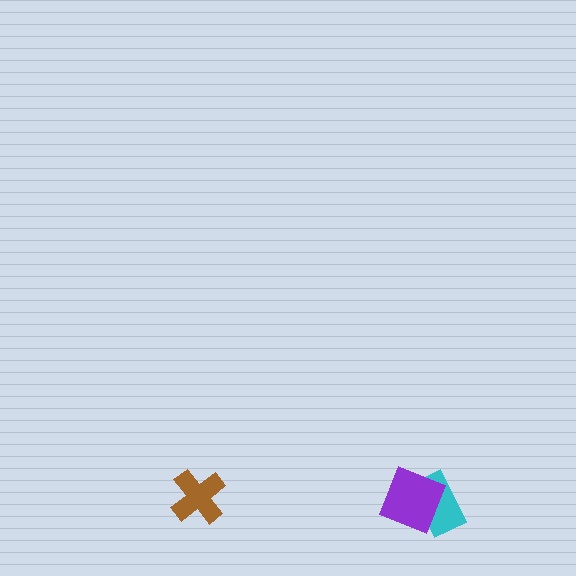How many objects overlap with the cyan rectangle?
1 object overlaps with the cyan rectangle.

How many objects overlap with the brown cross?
0 objects overlap with the brown cross.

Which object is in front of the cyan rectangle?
The purple diamond is in front of the cyan rectangle.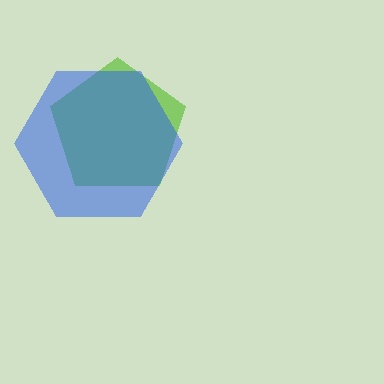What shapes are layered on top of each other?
The layered shapes are: a lime pentagon, a blue hexagon.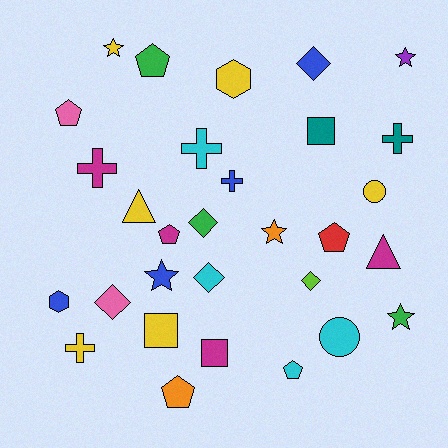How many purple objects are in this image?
There is 1 purple object.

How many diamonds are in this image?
There are 5 diamonds.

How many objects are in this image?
There are 30 objects.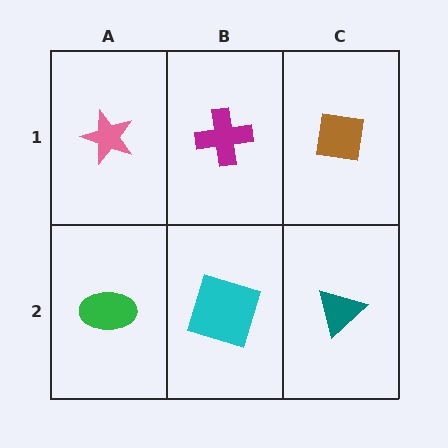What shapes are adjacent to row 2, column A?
A pink star (row 1, column A), a cyan square (row 2, column B).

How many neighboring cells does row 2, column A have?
2.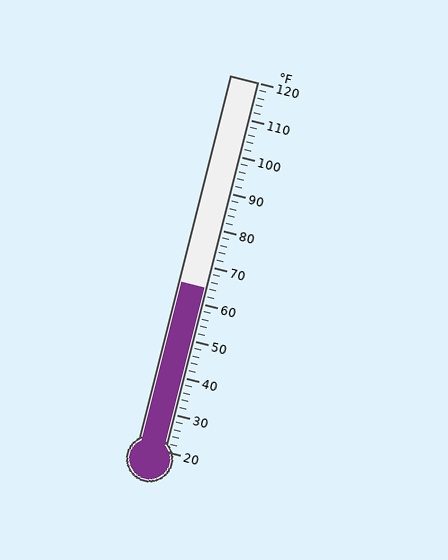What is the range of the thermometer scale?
The thermometer scale ranges from 20°F to 120°F.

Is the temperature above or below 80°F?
The temperature is below 80°F.